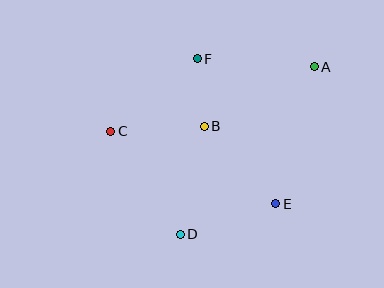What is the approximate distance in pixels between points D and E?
The distance between D and E is approximately 100 pixels.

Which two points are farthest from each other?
Points A and D are farthest from each other.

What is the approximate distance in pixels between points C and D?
The distance between C and D is approximately 124 pixels.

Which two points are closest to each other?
Points B and F are closest to each other.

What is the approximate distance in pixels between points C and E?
The distance between C and E is approximately 180 pixels.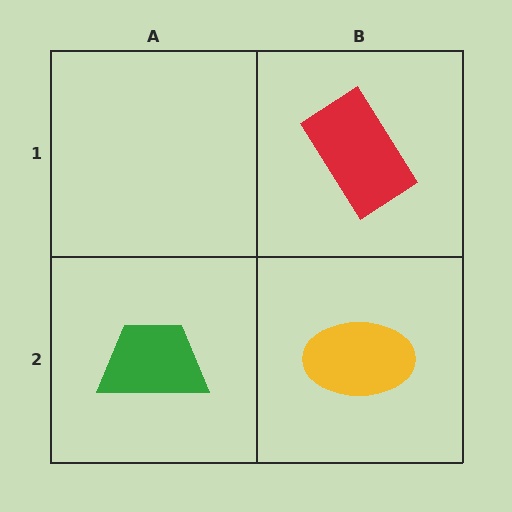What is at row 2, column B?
A yellow ellipse.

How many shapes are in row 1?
1 shape.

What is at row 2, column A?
A green trapezoid.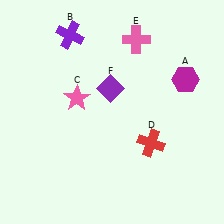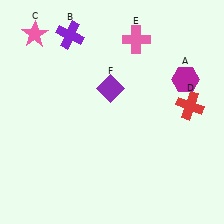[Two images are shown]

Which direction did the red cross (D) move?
The red cross (D) moved right.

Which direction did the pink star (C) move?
The pink star (C) moved up.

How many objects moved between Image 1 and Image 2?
2 objects moved between the two images.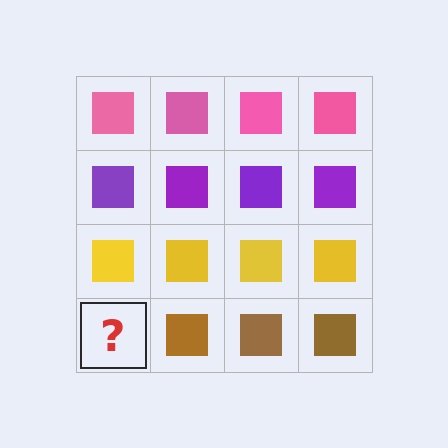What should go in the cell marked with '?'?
The missing cell should contain a brown square.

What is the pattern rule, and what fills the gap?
The rule is that each row has a consistent color. The gap should be filled with a brown square.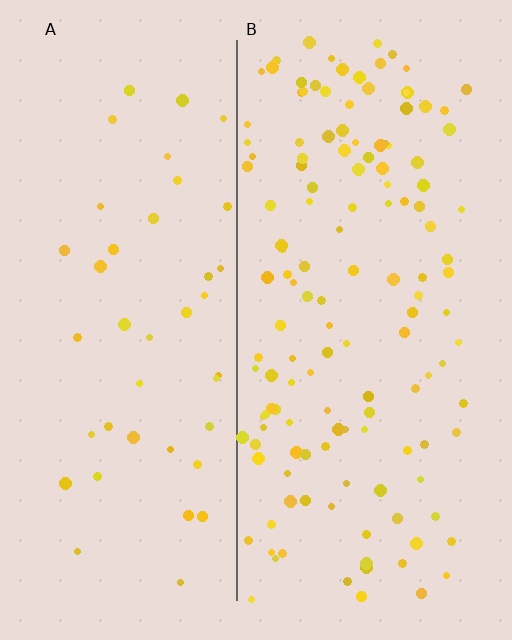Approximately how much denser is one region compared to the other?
Approximately 3.2× — region B over region A.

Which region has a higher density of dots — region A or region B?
B (the right).